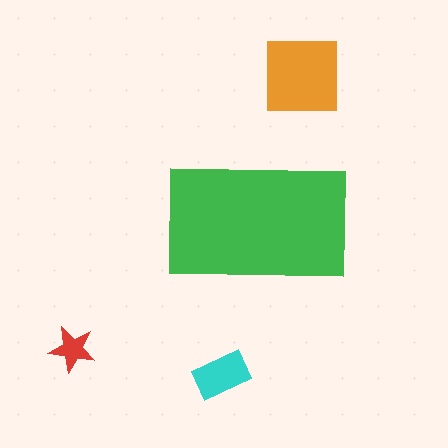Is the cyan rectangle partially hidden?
No, the cyan rectangle is fully visible.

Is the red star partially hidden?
No, the red star is fully visible.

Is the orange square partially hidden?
No, the orange square is fully visible.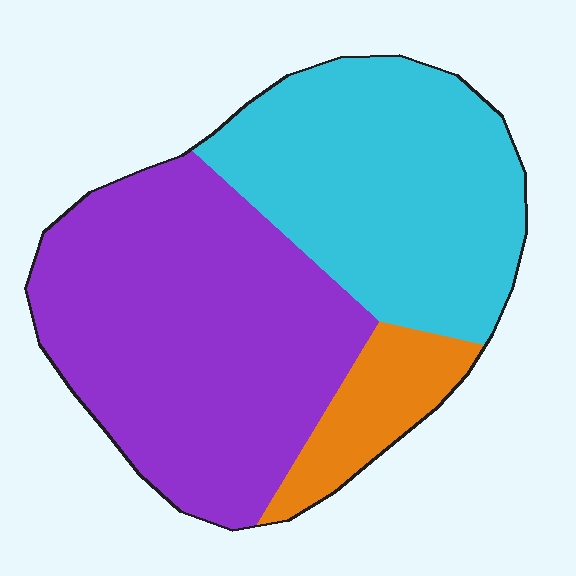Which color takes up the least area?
Orange, at roughly 10%.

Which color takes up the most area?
Purple, at roughly 50%.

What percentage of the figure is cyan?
Cyan takes up between a quarter and a half of the figure.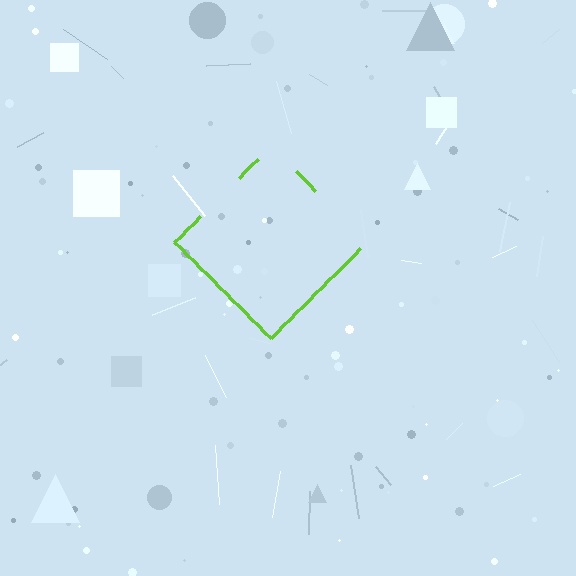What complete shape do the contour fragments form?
The contour fragments form a diamond.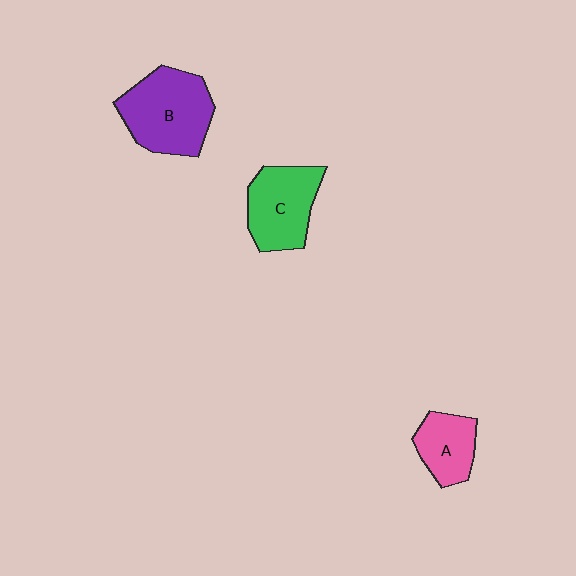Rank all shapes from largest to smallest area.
From largest to smallest: B (purple), C (green), A (pink).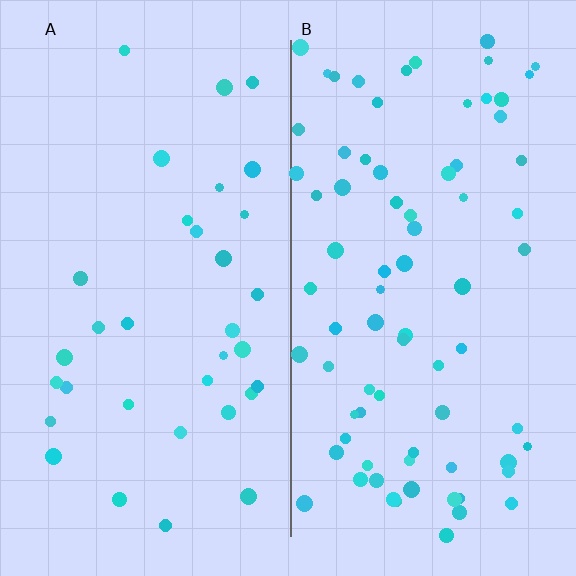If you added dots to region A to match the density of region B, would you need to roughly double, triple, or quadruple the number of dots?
Approximately double.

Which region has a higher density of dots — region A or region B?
B (the right).